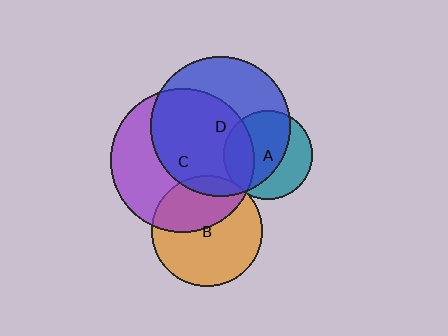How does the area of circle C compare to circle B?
Approximately 1.7 times.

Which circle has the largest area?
Circle C (purple).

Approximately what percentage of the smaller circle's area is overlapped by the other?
Approximately 5%.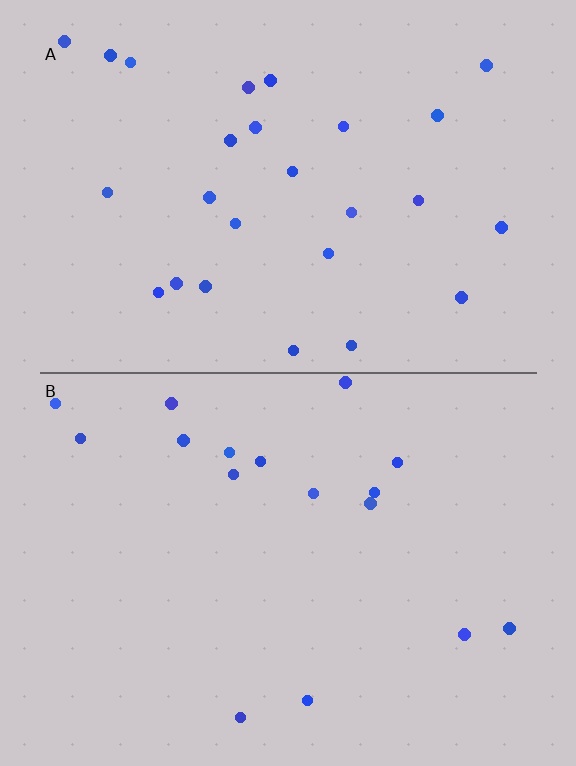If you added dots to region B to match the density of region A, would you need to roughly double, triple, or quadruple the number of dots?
Approximately double.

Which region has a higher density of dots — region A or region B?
A (the top).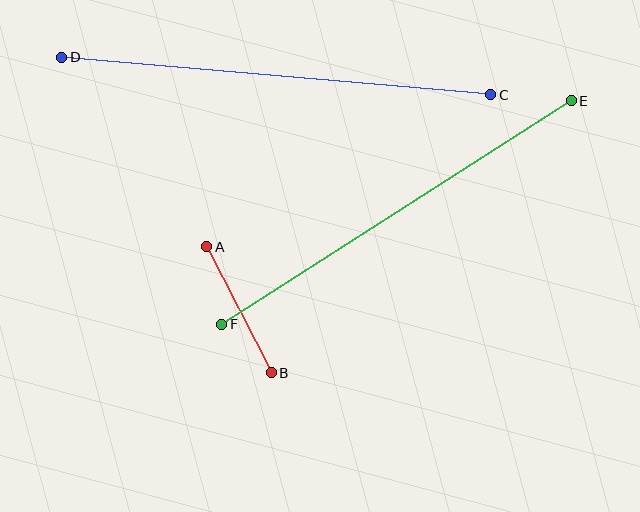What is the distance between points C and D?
The distance is approximately 431 pixels.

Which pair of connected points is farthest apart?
Points C and D are farthest apart.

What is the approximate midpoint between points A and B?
The midpoint is at approximately (239, 310) pixels.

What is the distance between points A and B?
The distance is approximately 141 pixels.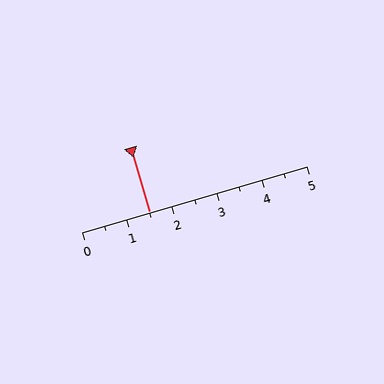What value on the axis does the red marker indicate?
The marker indicates approximately 1.5.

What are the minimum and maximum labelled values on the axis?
The axis runs from 0 to 5.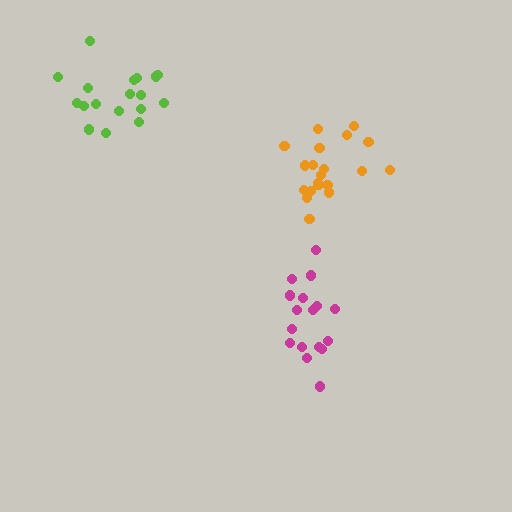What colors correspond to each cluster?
The clusters are colored: magenta, orange, lime.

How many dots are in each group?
Group 1: 18 dots, Group 2: 20 dots, Group 3: 18 dots (56 total).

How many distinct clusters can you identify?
There are 3 distinct clusters.